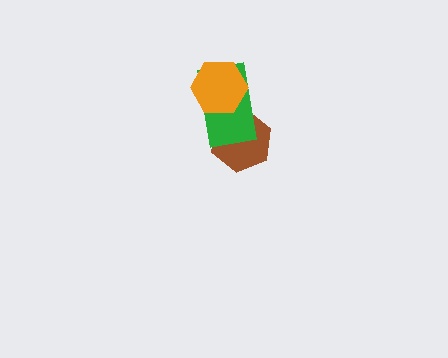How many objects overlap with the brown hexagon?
1 object overlaps with the brown hexagon.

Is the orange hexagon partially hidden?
No, no other shape covers it.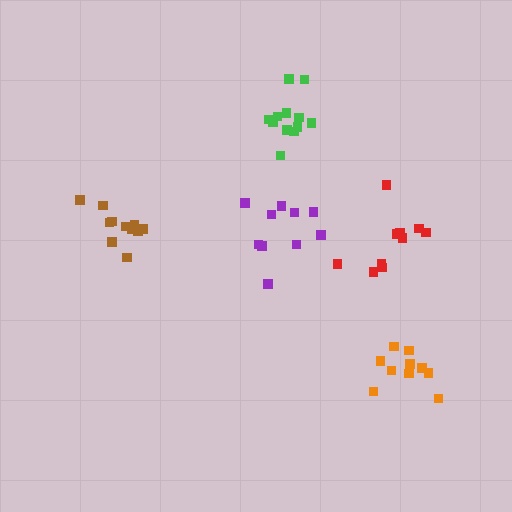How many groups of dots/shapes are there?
There are 5 groups.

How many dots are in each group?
Group 1: 11 dots, Group 2: 10 dots, Group 3: 13 dots, Group 4: 10 dots, Group 5: 10 dots (54 total).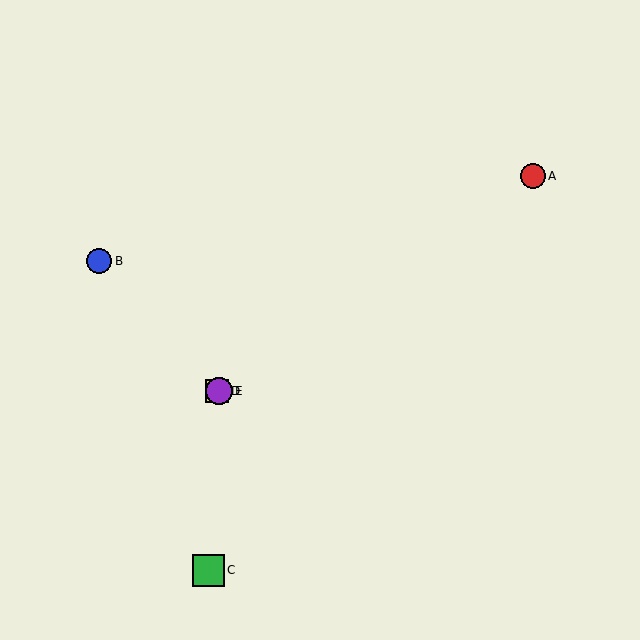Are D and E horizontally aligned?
Yes, both are at y≈391.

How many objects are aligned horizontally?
2 objects (D, E) are aligned horizontally.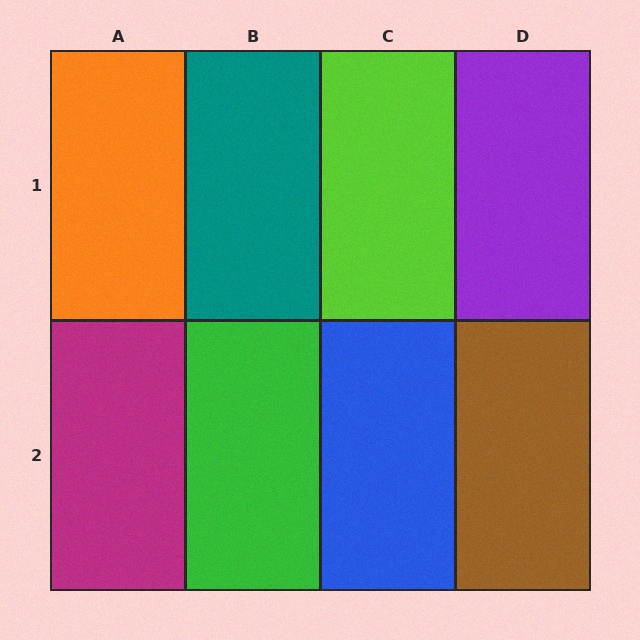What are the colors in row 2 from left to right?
Magenta, green, blue, brown.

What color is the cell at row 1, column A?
Orange.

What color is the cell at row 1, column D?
Purple.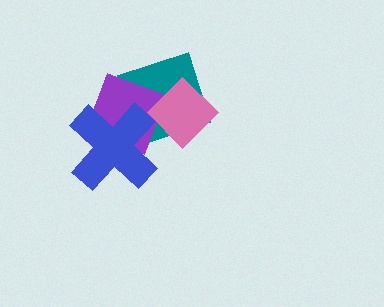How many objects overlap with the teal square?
3 objects overlap with the teal square.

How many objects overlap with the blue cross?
2 objects overlap with the blue cross.